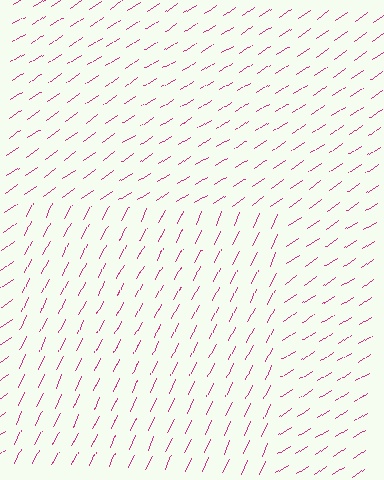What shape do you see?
I see a rectangle.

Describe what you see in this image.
The image is filled with small magenta line segments. A rectangle region in the image has lines oriented differently from the surrounding lines, creating a visible texture boundary.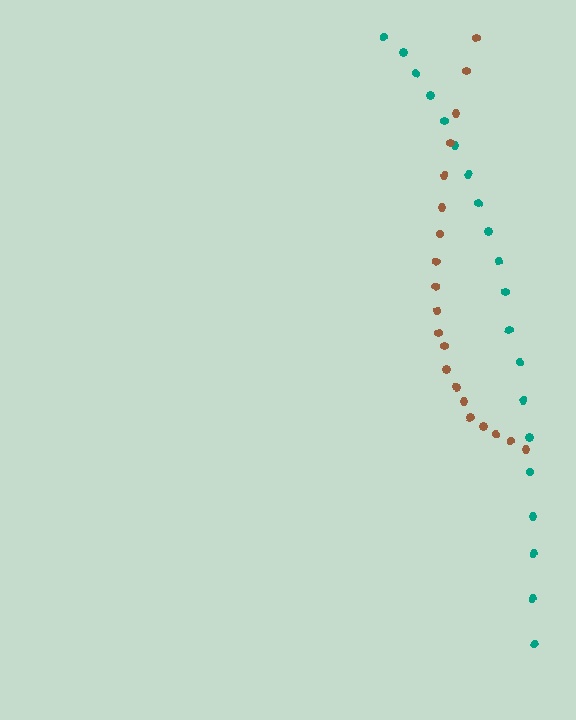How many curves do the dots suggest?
There are 2 distinct paths.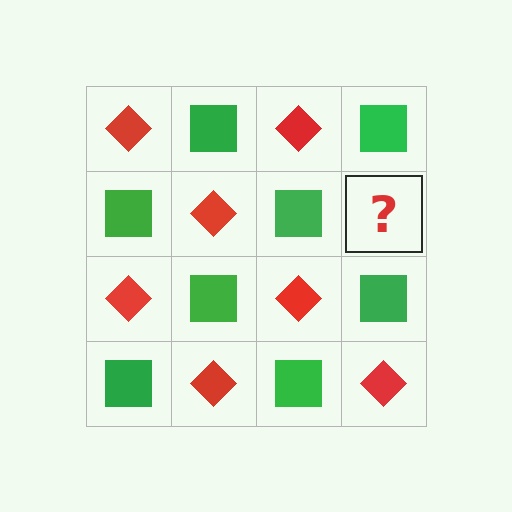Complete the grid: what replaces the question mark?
The question mark should be replaced with a red diamond.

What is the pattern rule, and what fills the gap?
The rule is that it alternates red diamond and green square in a checkerboard pattern. The gap should be filled with a red diamond.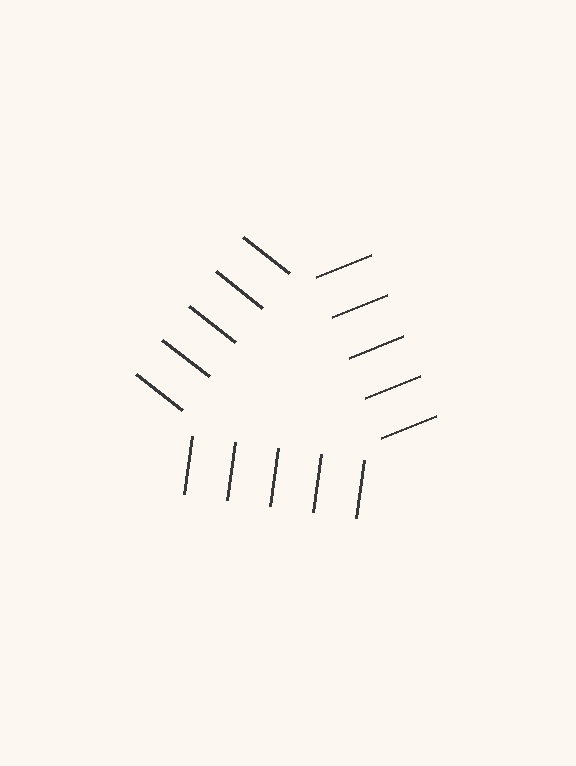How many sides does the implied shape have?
3 sides — the line-ends trace a triangle.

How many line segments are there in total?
15 — 5 along each of the 3 edges.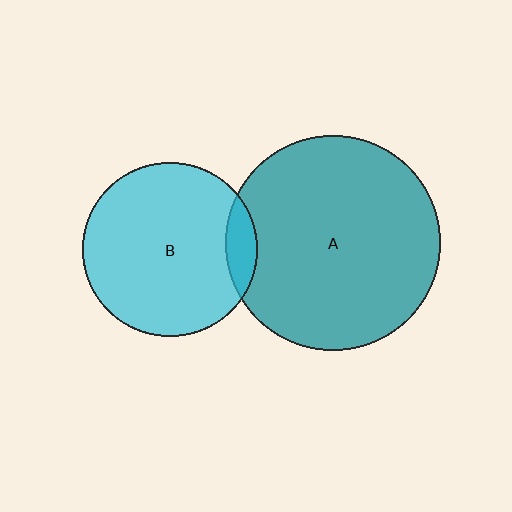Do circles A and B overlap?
Yes.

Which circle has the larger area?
Circle A (teal).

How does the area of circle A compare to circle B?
Approximately 1.5 times.